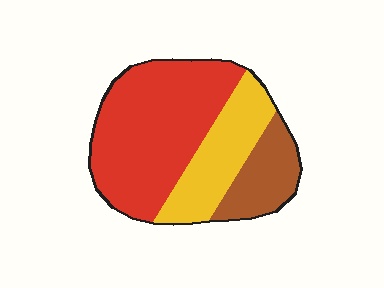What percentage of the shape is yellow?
Yellow covers about 25% of the shape.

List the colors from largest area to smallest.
From largest to smallest: red, yellow, brown.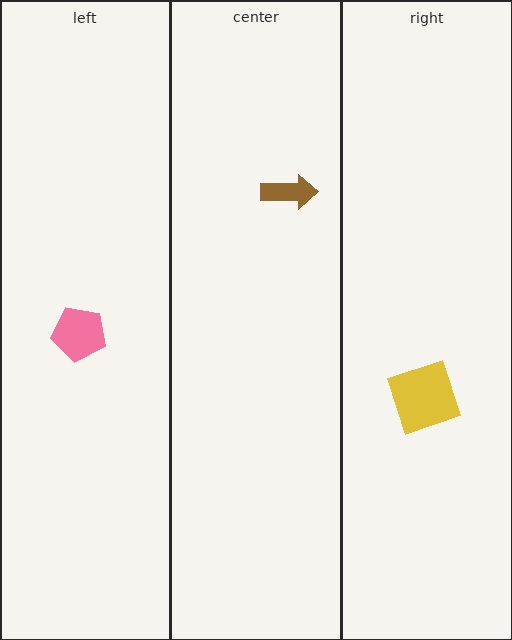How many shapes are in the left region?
1.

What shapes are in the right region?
The yellow square.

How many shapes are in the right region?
1.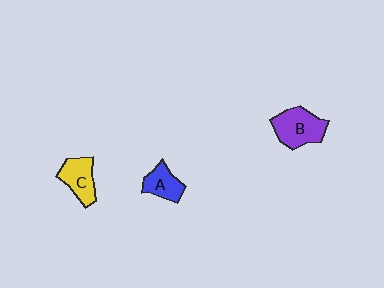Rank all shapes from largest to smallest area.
From largest to smallest: B (purple), C (yellow), A (blue).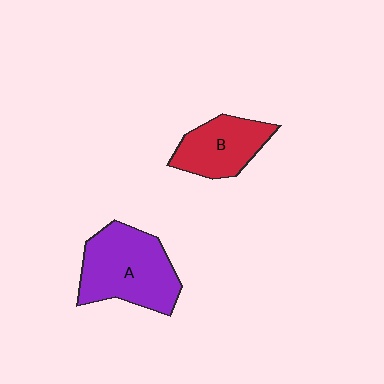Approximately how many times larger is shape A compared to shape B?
Approximately 1.5 times.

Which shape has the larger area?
Shape A (purple).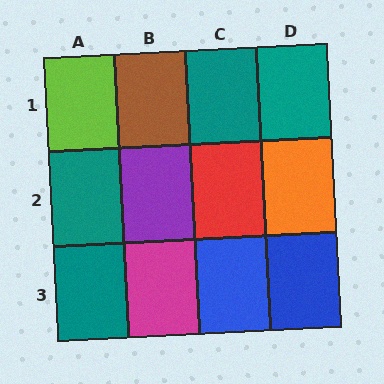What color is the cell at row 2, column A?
Teal.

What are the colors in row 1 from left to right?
Lime, brown, teal, teal.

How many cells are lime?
1 cell is lime.